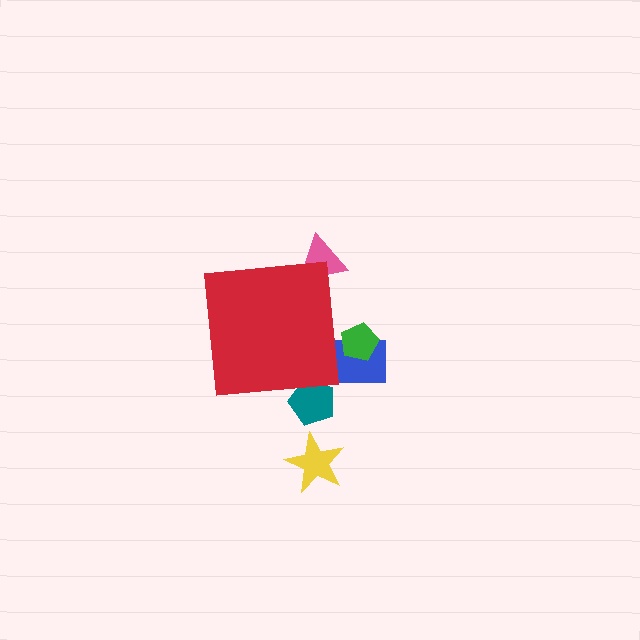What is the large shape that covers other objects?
A red square.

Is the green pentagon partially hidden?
Yes, the green pentagon is partially hidden behind the red square.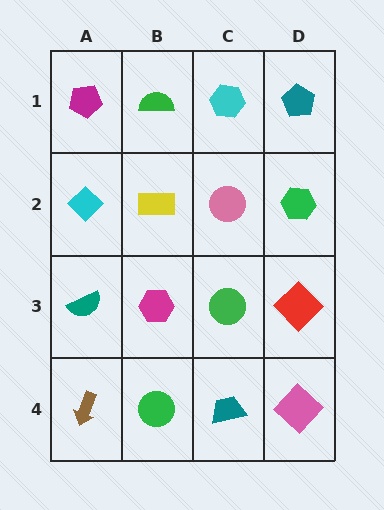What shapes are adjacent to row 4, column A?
A teal semicircle (row 3, column A), a green circle (row 4, column B).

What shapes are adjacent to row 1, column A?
A cyan diamond (row 2, column A), a green semicircle (row 1, column B).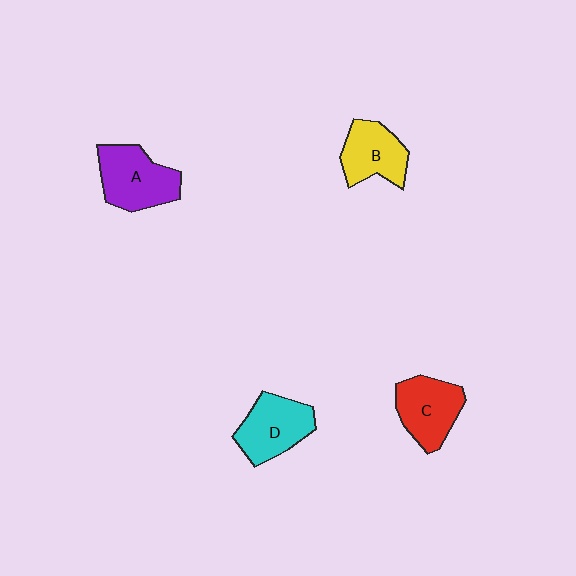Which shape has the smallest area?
Shape B (yellow).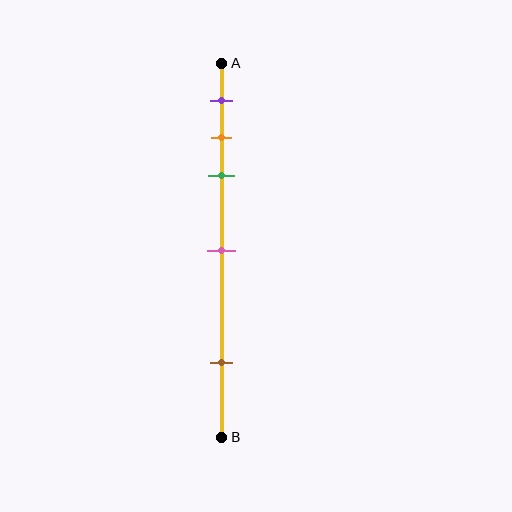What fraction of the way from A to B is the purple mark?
The purple mark is approximately 10% (0.1) of the way from A to B.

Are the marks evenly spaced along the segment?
No, the marks are not evenly spaced.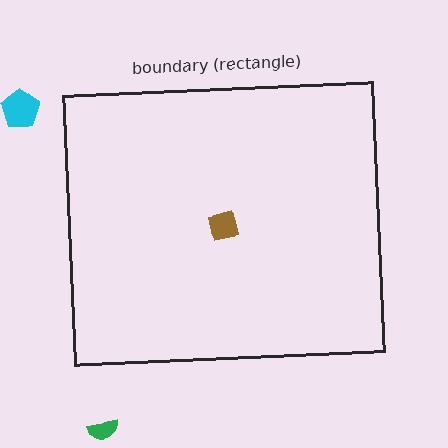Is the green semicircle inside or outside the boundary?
Outside.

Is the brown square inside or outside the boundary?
Inside.